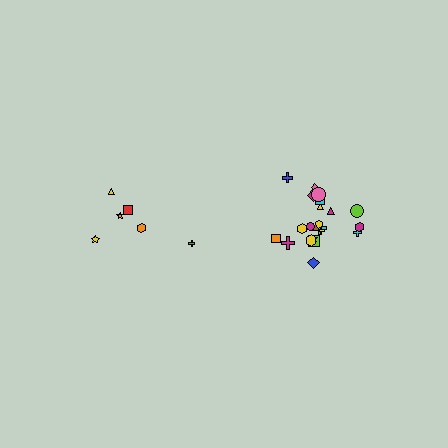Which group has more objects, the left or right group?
The right group.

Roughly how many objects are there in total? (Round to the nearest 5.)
Roughly 30 objects in total.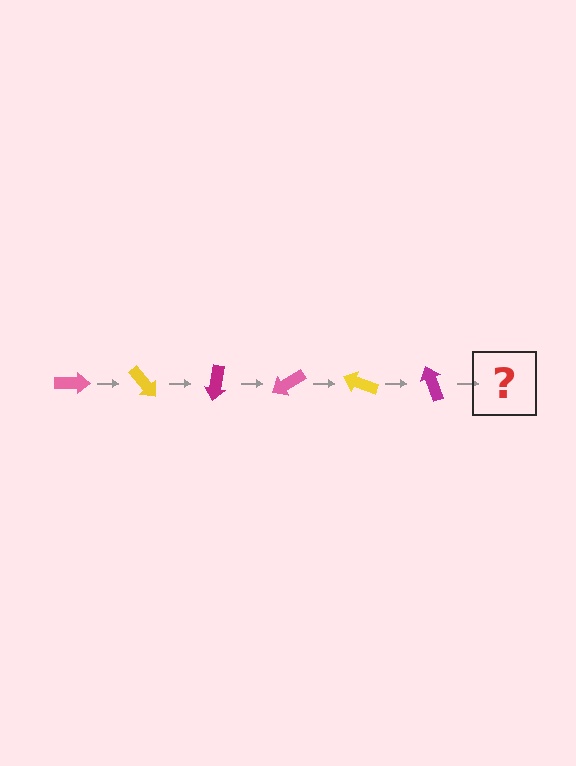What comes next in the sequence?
The next element should be a pink arrow, rotated 300 degrees from the start.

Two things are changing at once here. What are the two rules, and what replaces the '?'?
The two rules are that it rotates 50 degrees each step and the color cycles through pink, yellow, and magenta. The '?' should be a pink arrow, rotated 300 degrees from the start.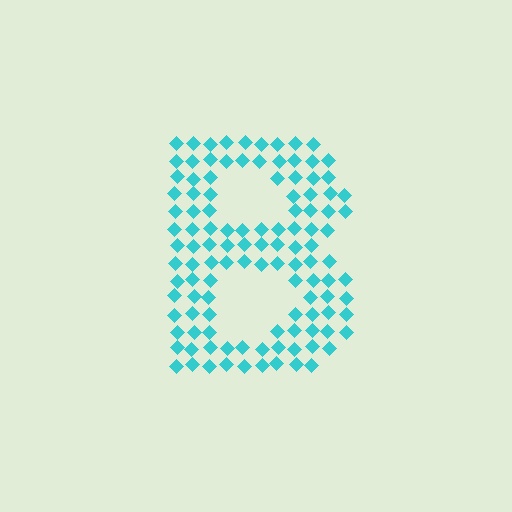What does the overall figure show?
The overall figure shows the letter B.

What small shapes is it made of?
It is made of small diamonds.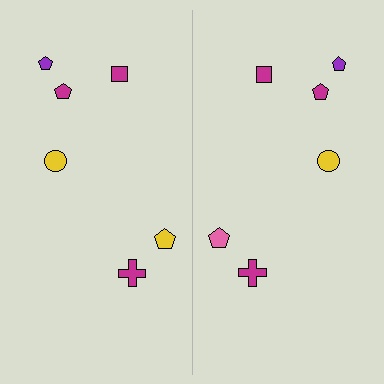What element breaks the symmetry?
The pink pentagon on the right side breaks the symmetry — its mirror counterpart is yellow.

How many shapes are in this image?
There are 12 shapes in this image.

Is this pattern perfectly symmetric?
No, the pattern is not perfectly symmetric. The pink pentagon on the right side breaks the symmetry — its mirror counterpart is yellow.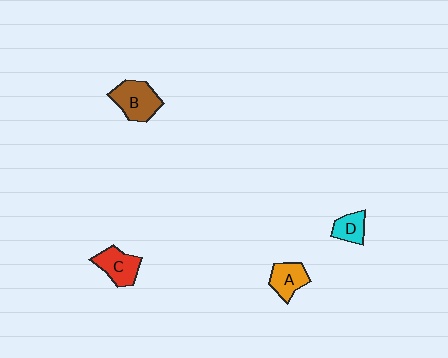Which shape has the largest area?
Shape B (brown).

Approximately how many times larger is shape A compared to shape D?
Approximately 1.3 times.